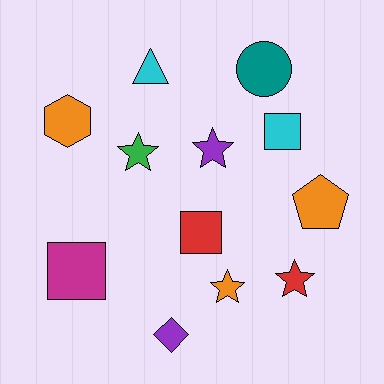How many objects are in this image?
There are 12 objects.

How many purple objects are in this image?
There are 2 purple objects.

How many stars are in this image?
There are 4 stars.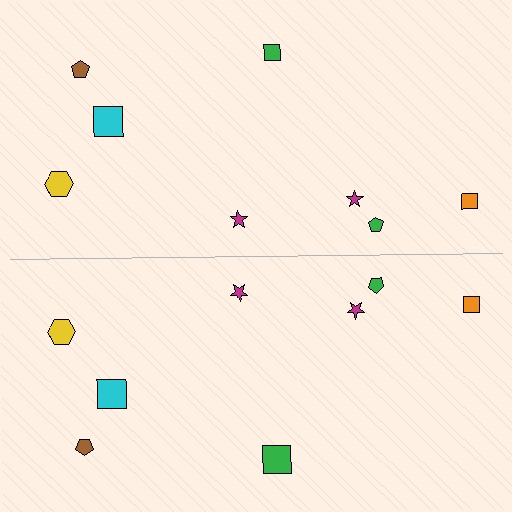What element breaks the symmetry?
The green square on the bottom side has a different size than its mirror counterpart.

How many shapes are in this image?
There are 16 shapes in this image.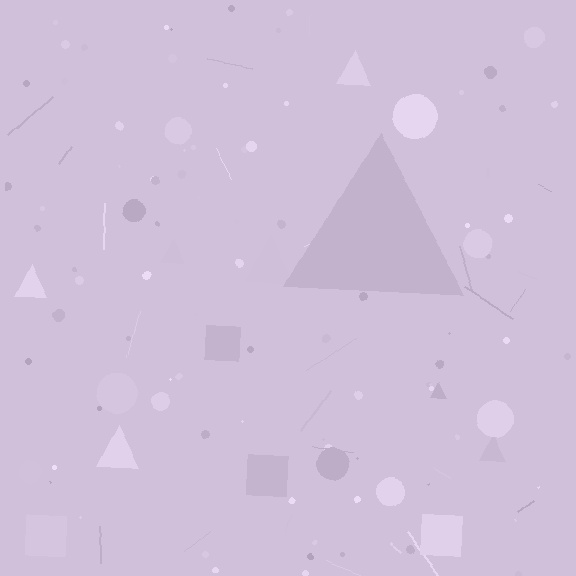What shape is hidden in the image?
A triangle is hidden in the image.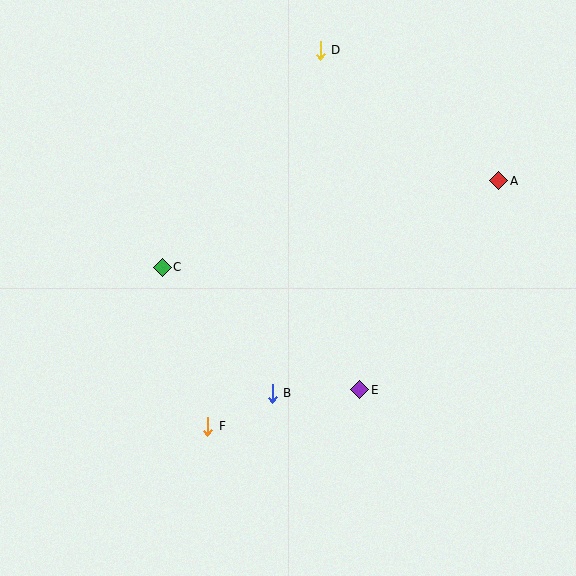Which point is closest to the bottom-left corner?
Point F is closest to the bottom-left corner.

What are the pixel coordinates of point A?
Point A is at (499, 181).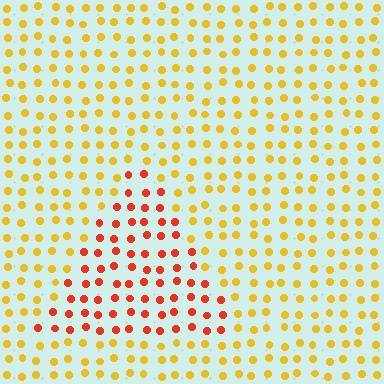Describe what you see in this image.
The image is filled with small yellow elements in a uniform arrangement. A triangle-shaped region is visible where the elements are tinted to a slightly different hue, forming a subtle color boundary.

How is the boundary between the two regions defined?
The boundary is defined purely by a slight shift in hue (about 42 degrees). Spacing, size, and orientation are identical on both sides.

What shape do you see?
I see a triangle.